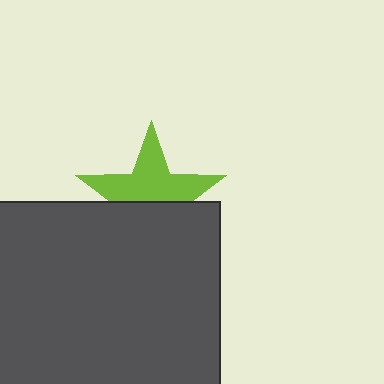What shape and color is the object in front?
The object in front is a dark gray rectangle.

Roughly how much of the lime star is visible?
About half of it is visible (roughly 56%).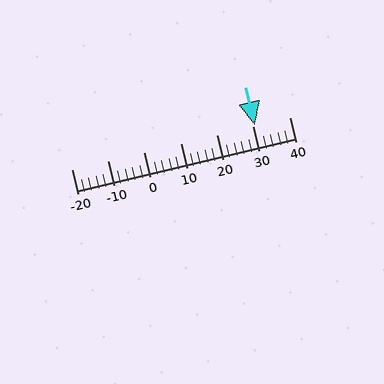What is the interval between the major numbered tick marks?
The major tick marks are spaced 10 units apart.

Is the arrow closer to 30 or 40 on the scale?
The arrow is closer to 30.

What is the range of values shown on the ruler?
The ruler shows values from -20 to 40.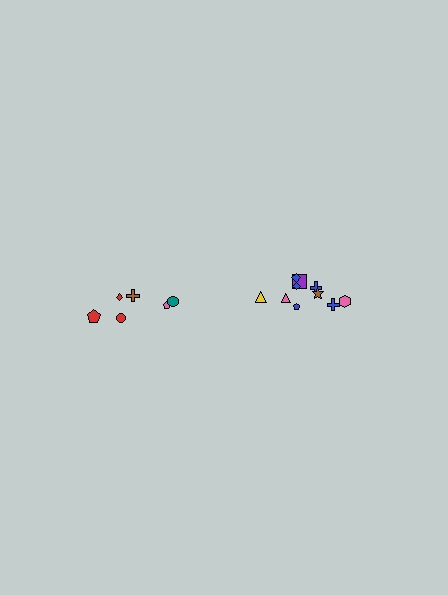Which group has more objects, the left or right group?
The right group.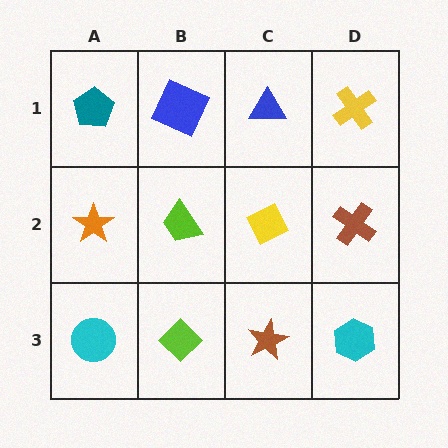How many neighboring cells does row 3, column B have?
3.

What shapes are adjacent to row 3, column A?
An orange star (row 2, column A), a lime diamond (row 3, column B).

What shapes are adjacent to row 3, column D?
A brown cross (row 2, column D), a brown star (row 3, column C).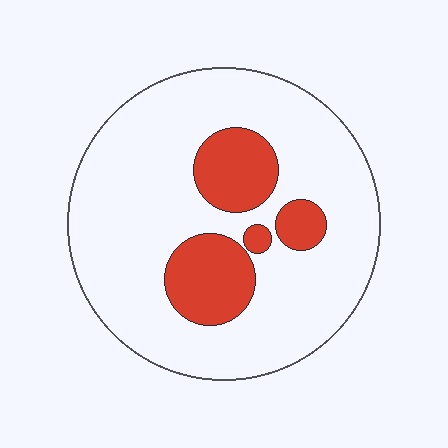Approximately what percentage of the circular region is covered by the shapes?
Approximately 20%.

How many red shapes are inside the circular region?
4.